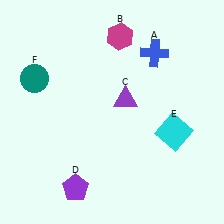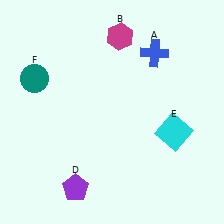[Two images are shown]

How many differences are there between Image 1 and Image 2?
There is 1 difference between the two images.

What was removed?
The purple triangle (C) was removed in Image 2.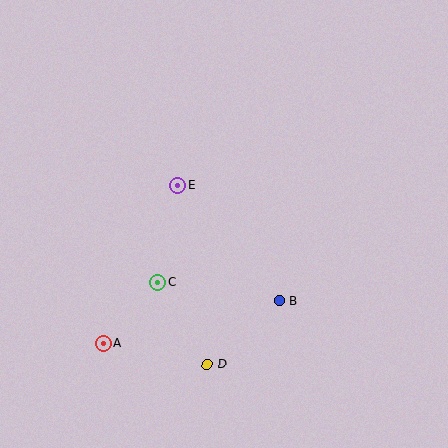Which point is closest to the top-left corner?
Point E is closest to the top-left corner.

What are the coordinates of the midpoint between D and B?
The midpoint between D and B is at (243, 332).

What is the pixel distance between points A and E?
The distance between A and E is 174 pixels.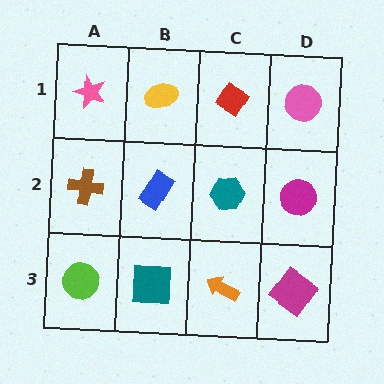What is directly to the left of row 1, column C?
A yellow ellipse.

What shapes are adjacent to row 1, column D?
A magenta circle (row 2, column D), a red diamond (row 1, column C).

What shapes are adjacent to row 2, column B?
A yellow ellipse (row 1, column B), a teal square (row 3, column B), a brown cross (row 2, column A), a teal hexagon (row 2, column C).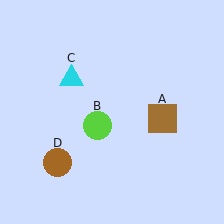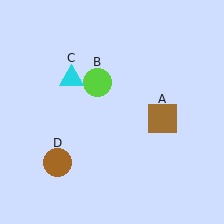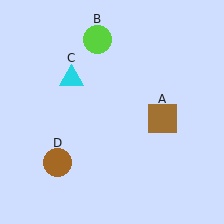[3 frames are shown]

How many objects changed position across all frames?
1 object changed position: lime circle (object B).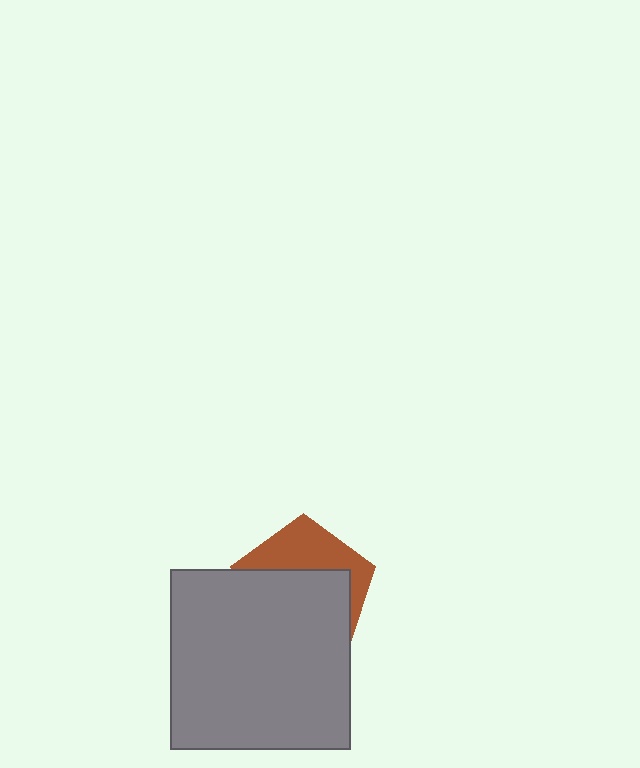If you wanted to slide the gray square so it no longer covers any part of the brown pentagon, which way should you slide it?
Slide it down — that is the most direct way to separate the two shapes.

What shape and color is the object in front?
The object in front is a gray square.